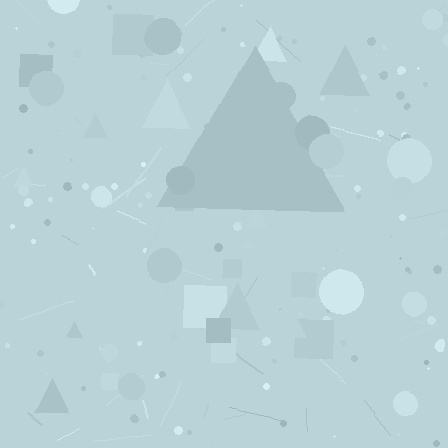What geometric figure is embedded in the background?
A triangle is embedded in the background.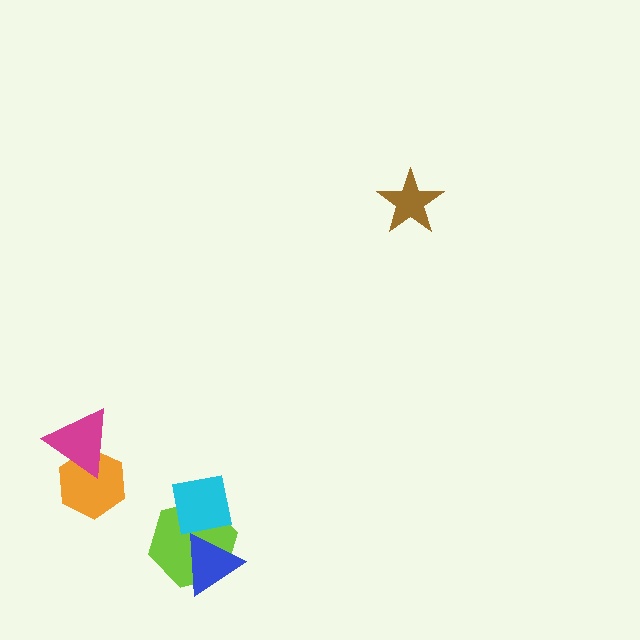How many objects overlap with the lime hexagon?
2 objects overlap with the lime hexagon.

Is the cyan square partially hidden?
No, no other shape covers it.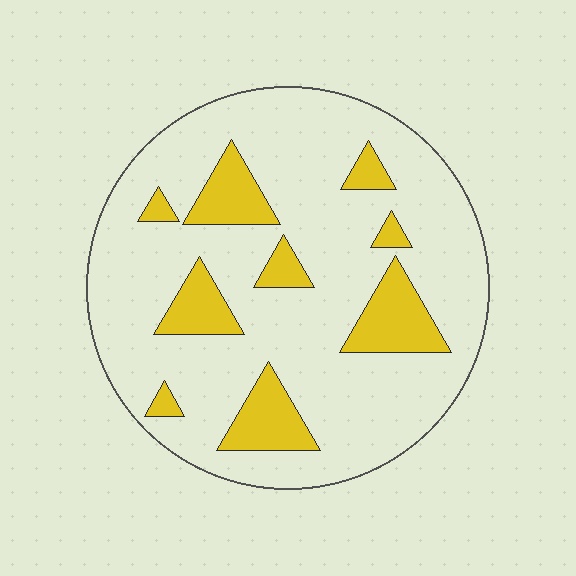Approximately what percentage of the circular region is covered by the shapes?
Approximately 20%.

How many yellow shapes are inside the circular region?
9.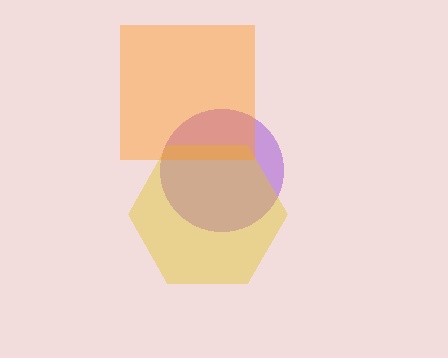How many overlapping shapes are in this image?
There are 3 overlapping shapes in the image.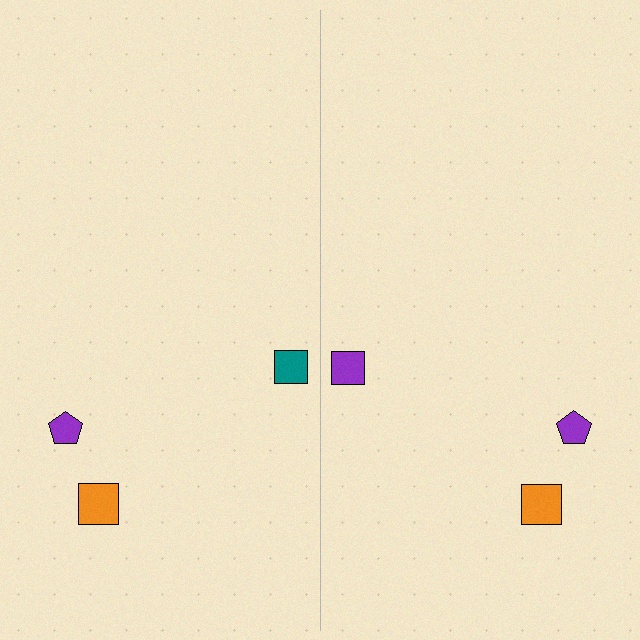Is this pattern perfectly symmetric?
No, the pattern is not perfectly symmetric. The purple square on the right side breaks the symmetry — its mirror counterpart is teal.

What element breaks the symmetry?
The purple square on the right side breaks the symmetry — its mirror counterpart is teal.